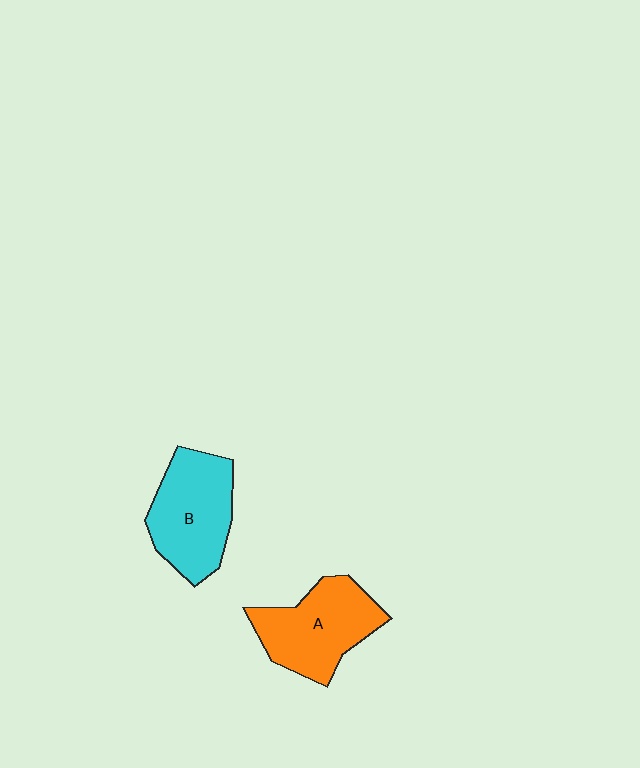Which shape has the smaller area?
Shape A (orange).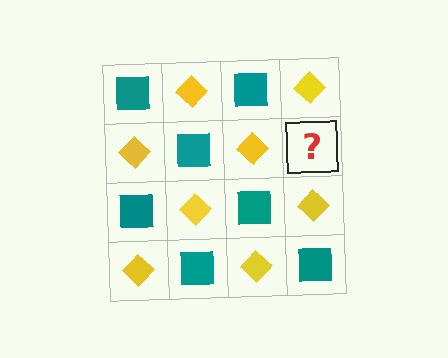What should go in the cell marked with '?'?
The missing cell should contain a teal square.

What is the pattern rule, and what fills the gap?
The rule is that it alternates teal square and yellow diamond in a checkerboard pattern. The gap should be filled with a teal square.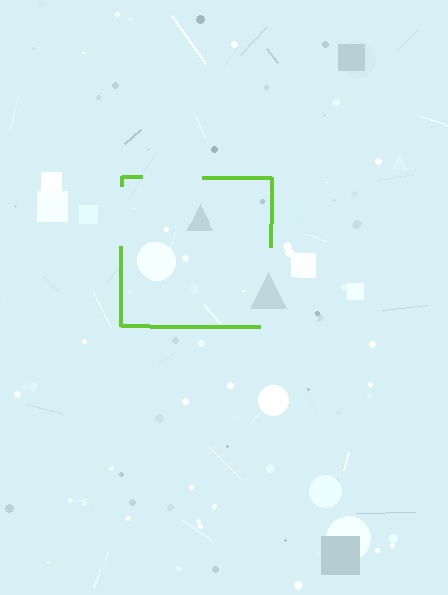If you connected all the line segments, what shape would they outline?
They would outline a square.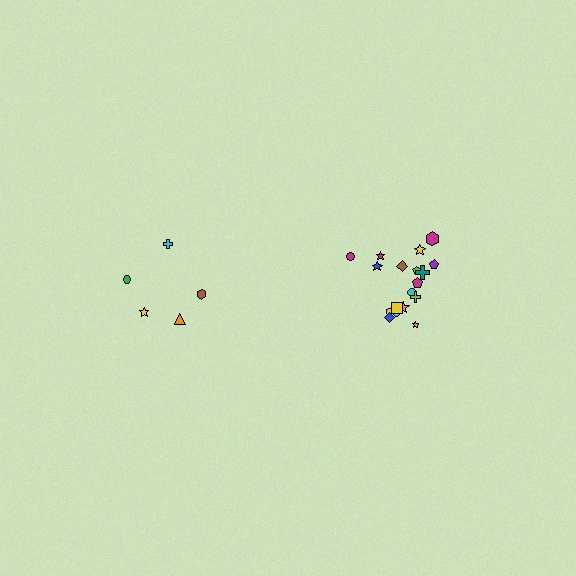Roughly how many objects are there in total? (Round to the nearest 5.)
Roughly 25 objects in total.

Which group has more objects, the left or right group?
The right group.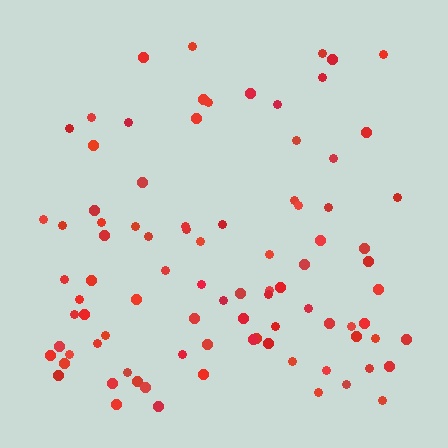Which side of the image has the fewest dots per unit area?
The top.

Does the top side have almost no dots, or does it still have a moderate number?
Still a moderate number, just noticeably fewer than the bottom.